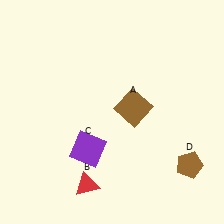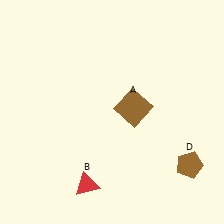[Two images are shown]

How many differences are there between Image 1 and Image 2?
There is 1 difference between the two images.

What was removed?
The purple square (C) was removed in Image 2.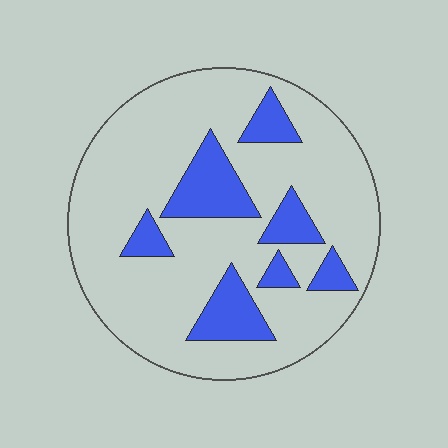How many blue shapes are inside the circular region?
7.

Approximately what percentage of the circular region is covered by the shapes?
Approximately 20%.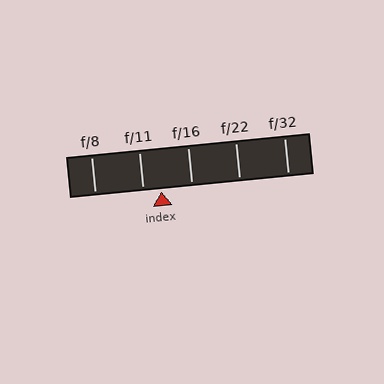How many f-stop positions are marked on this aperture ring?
There are 5 f-stop positions marked.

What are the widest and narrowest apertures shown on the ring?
The widest aperture shown is f/8 and the narrowest is f/32.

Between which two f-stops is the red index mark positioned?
The index mark is between f/11 and f/16.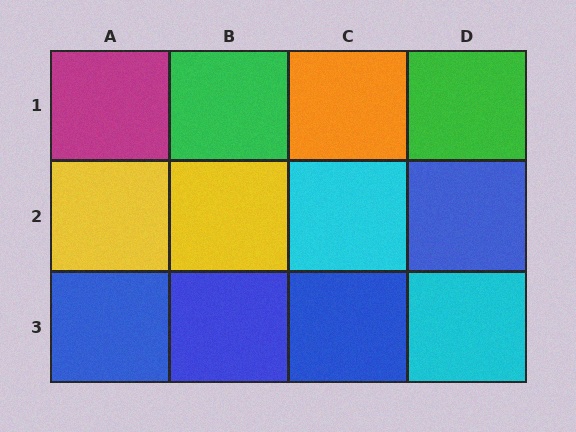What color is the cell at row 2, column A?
Yellow.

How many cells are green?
2 cells are green.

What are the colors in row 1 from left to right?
Magenta, green, orange, green.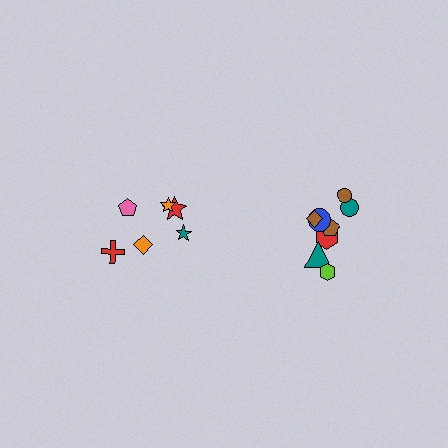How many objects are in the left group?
There are 6 objects.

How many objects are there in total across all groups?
There are 14 objects.